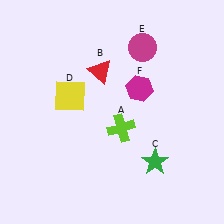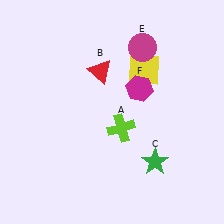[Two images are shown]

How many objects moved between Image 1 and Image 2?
1 object moved between the two images.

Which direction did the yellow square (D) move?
The yellow square (D) moved right.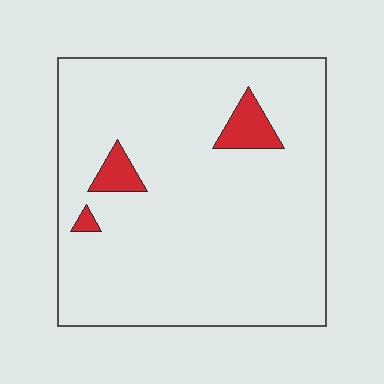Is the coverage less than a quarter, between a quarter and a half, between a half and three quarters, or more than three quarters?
Less than a quarter.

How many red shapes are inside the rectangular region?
3.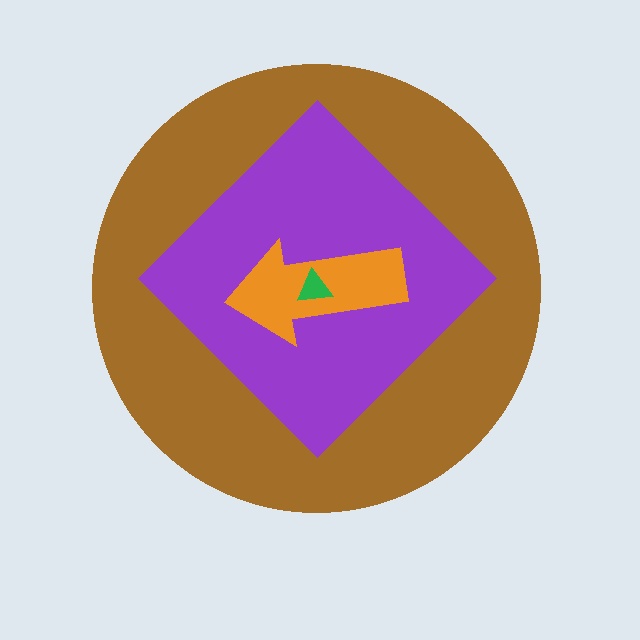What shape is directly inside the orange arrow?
The green triangle.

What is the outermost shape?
The brown circle.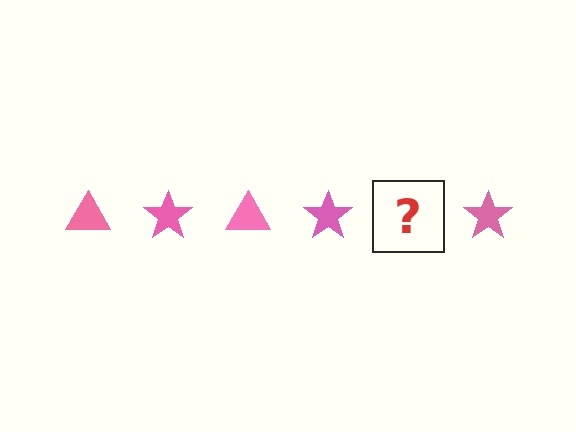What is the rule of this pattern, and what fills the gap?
The rule is that the pattern cycles through triangle, star shapes in pink. The gap should be filled with a pink triangle.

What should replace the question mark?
The question mark should be replaced with a pink triangle.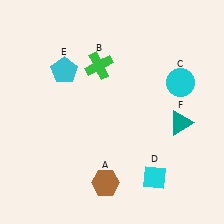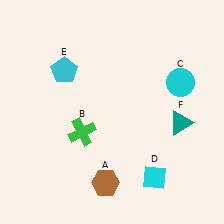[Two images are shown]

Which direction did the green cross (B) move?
The green cross (B) moved down.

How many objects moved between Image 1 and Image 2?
1 object moved between the two images.